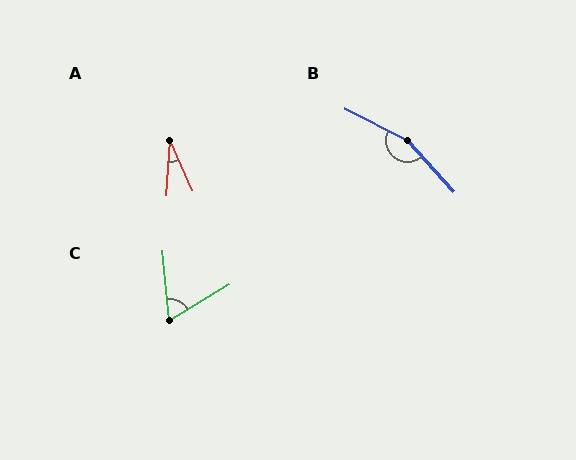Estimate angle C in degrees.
Approximately 64 degrees.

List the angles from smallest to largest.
A (28°), C (64°), B (159°).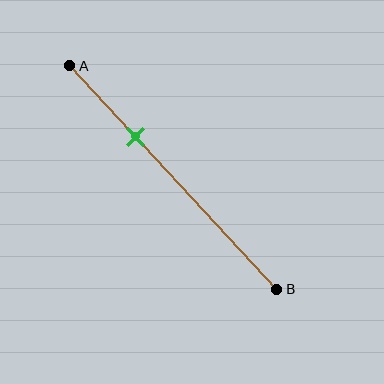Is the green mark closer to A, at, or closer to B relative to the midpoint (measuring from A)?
The green mark is closer to point A than the midpoint of segment AB.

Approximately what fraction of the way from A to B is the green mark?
The green mark is approximately 30% of the way from A to B.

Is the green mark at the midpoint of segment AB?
No, the mark is at about 30% from A, not at the 50% midpoint.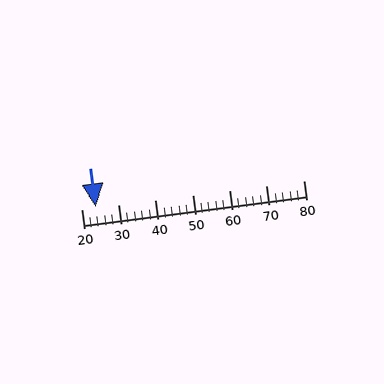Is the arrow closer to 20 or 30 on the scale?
The arrow is closer to 20.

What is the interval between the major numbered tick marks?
The major tick marks are spaced 10 units apart.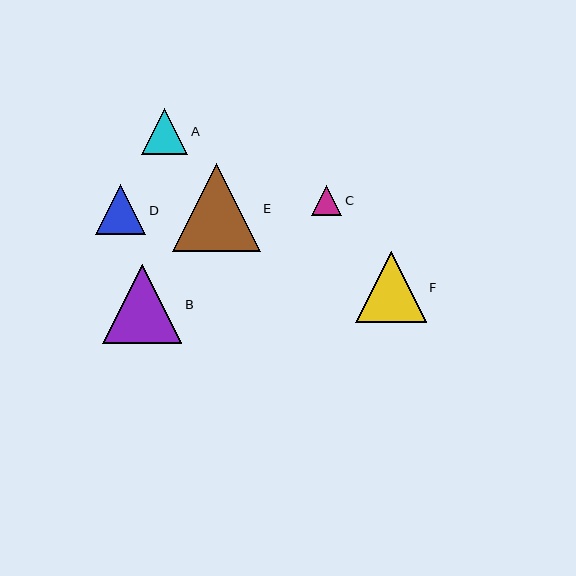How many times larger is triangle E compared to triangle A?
Triangle E is approximately 1.9 times the size of triangle A.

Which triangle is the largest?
Triangle E is the largest with a size of approximately 88 pixels.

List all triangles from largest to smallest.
From largest to smallest: E, B, F, D, A, C.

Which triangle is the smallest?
Triangle C is the smallest with a size of approximately 31 pixels.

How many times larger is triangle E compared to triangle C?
Triangle E is approximately 2.9 times the size of triangle C.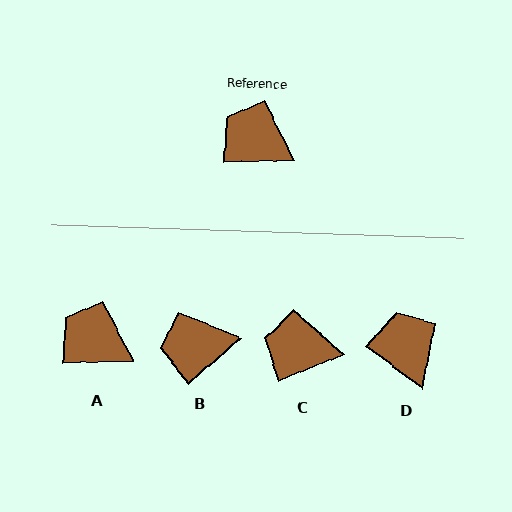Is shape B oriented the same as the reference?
No, it is off by about 41 degrees.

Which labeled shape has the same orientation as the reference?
A.